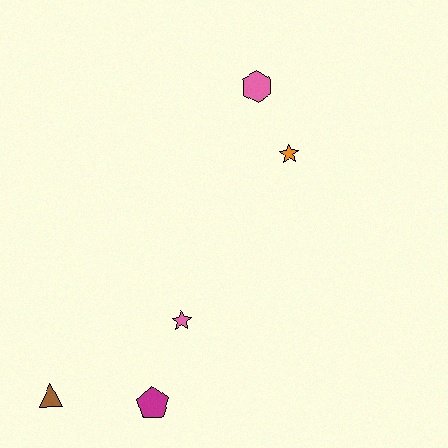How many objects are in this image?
There are 5 objects.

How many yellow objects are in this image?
There are no yellow objects.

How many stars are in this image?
There are 2 stars.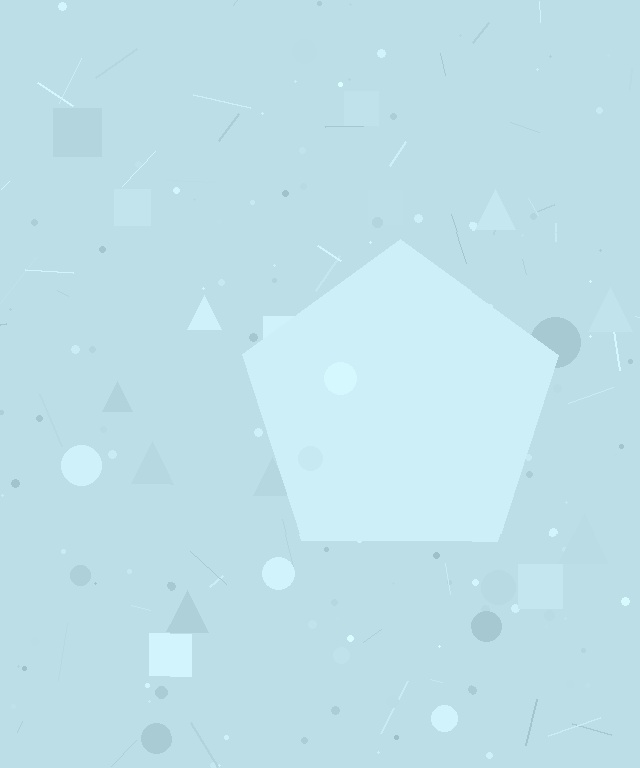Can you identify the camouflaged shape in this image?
The camouflaged shape is a pentagon.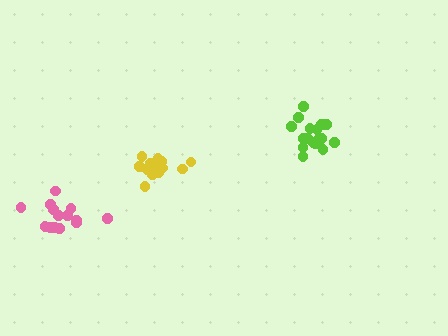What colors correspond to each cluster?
The clusters are colored: lime, yellow, pink.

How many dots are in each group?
Group 1: 18 dots, Group 2: 14 dots, Group 3: 14 dots (46 total).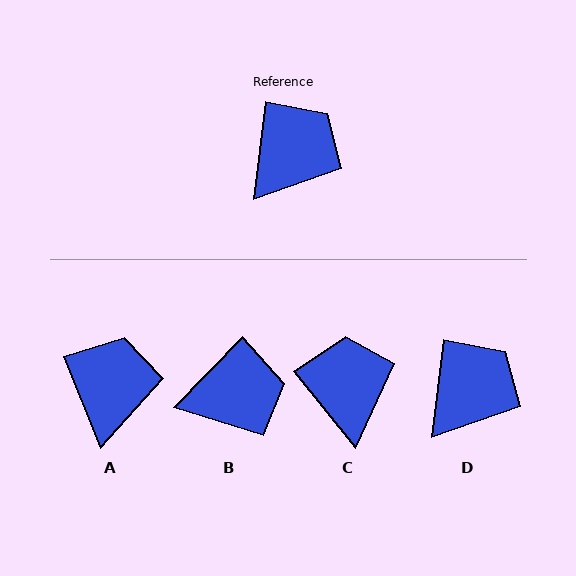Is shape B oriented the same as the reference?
No, it is off by about 37 degrees.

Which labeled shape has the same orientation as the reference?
D.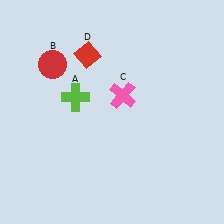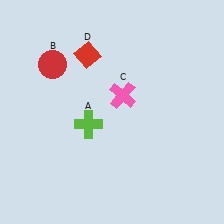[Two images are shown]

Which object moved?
The lime cross (A) moved down.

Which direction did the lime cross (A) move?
The lime cross (A) moved down.